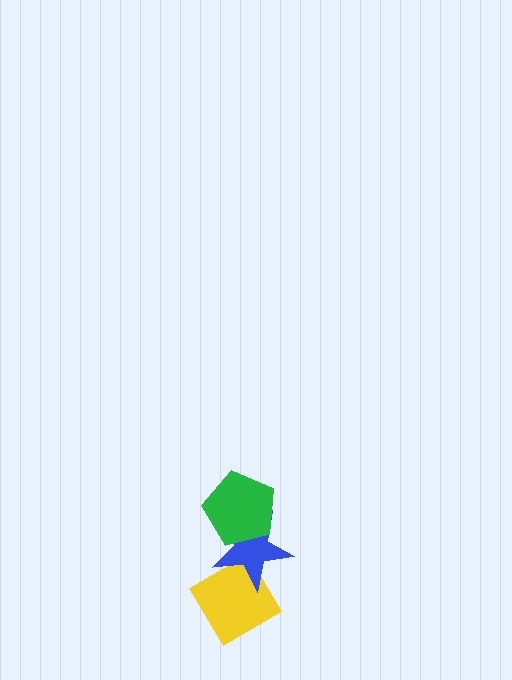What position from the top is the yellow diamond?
The yellow diamond is 3rd from the top.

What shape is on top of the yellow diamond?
The blue star is on top of the yellow diamond.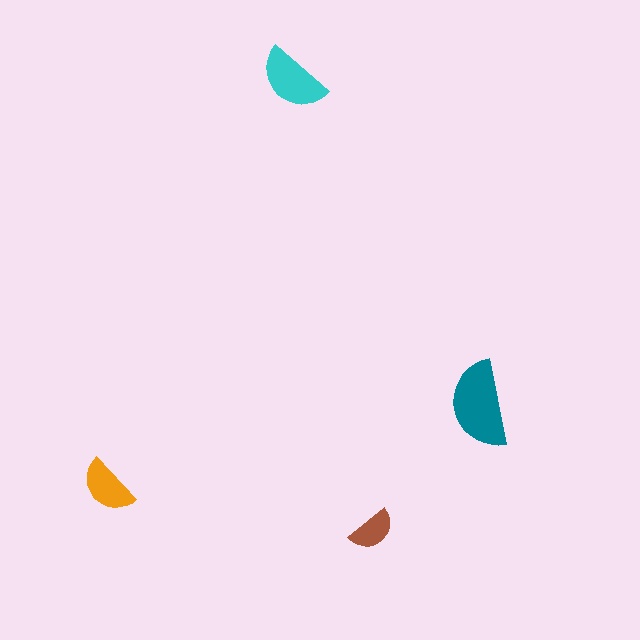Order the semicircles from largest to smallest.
the teal one, the cyan one, the orange one, the brown one.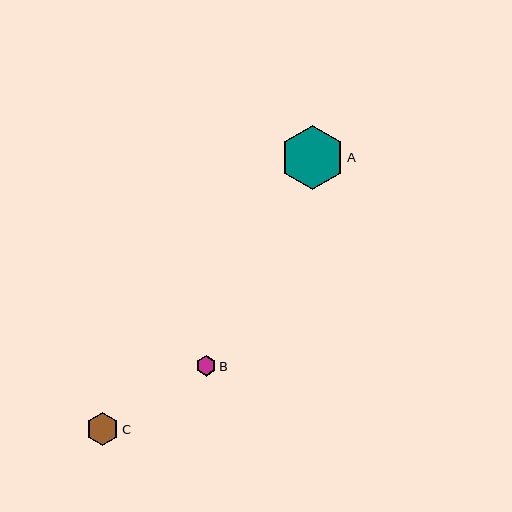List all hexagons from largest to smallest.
From largest to smallest: A, C, B.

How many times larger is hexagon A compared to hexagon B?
Hexagon A is approximately 3.2 times the size of hexagon B.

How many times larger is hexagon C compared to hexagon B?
Hexagon C is approximately 1.6 times the size of hexagon B.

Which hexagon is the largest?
Hexagon A is the largest with a size of approximately 64 pixels.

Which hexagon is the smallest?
Hexagon B is the smallest with a size of approximately 20 pixels.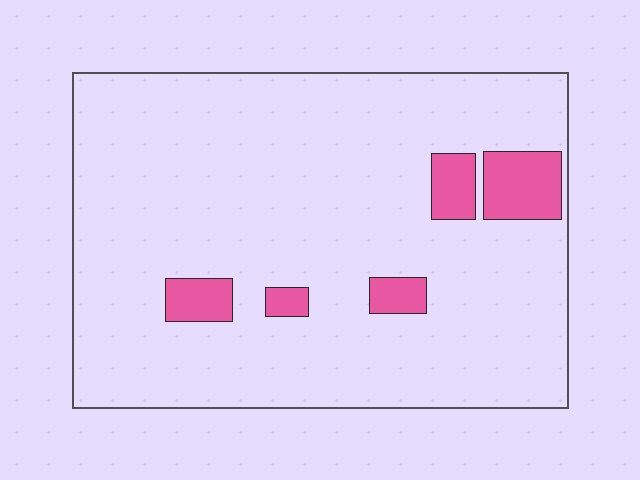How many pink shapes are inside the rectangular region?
5.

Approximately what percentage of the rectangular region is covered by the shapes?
Approximately 10%.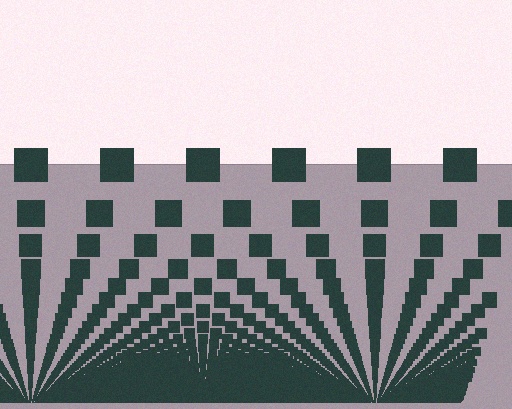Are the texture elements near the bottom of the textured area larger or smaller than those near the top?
Smaller. The gradient is inverted — elements near the bottom are smaller and denser.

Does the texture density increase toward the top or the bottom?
Density increases toward the bottom.